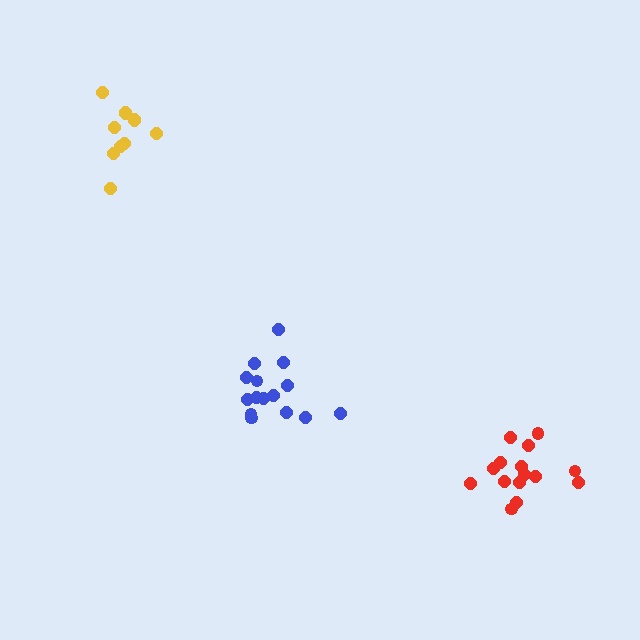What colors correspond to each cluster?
The clusters are colored: yellow, blue, red.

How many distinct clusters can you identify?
There are 3 distinct clusters.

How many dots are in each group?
Group 1: 11 dots, Group 2: 15 dots, Group 3: 15 dots (41 total).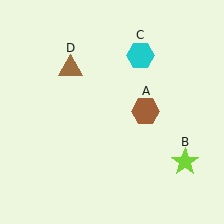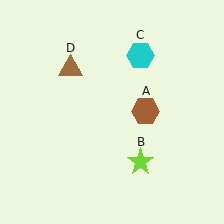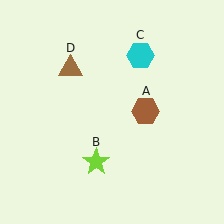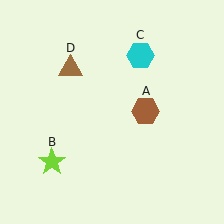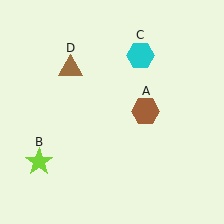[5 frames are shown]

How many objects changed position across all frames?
1 object changed position: lime star (object B).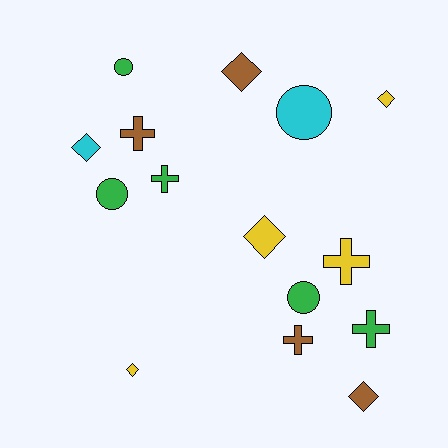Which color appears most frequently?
Green, with 5 objects.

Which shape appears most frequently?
Diamond, with 6 objects.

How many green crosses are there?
There are 2 green crosses.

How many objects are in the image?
There are 15 objects.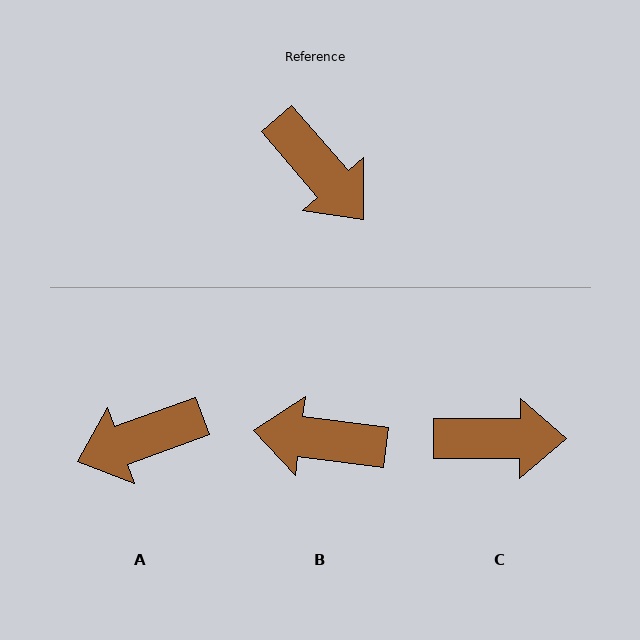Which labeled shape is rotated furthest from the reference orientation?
B, about 138 degrees away.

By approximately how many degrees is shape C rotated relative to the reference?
Approximately 49 degrees counter-clockwise.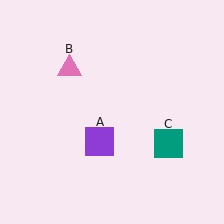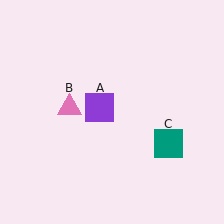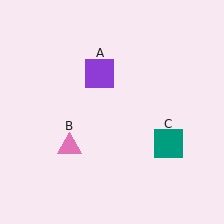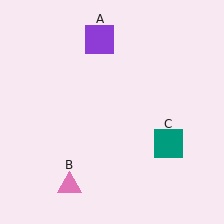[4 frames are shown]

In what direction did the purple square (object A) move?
The purple square (object A) moved up.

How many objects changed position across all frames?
2 objects changed position: purple square (object A), pink triangle (object B).